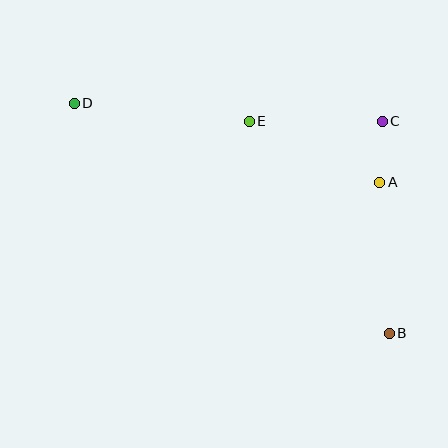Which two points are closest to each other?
Points A and C are closest to each other.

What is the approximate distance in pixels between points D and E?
The distance between D and E is approximately 176 pixels.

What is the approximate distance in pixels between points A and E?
The distance between A and E is approximately 144 pixels.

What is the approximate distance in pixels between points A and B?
The distance between A and B is approximately 152 pixels.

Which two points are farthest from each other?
Points B and D are farthest from each other.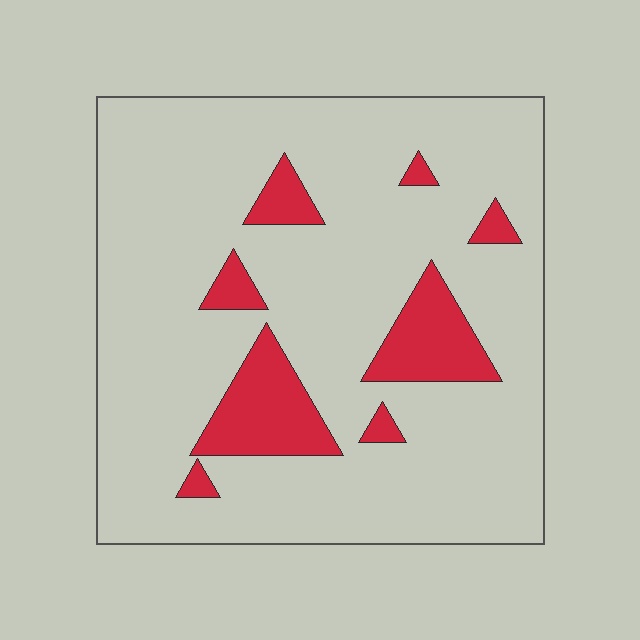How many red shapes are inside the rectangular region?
8.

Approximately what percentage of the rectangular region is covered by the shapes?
Approximately 15%.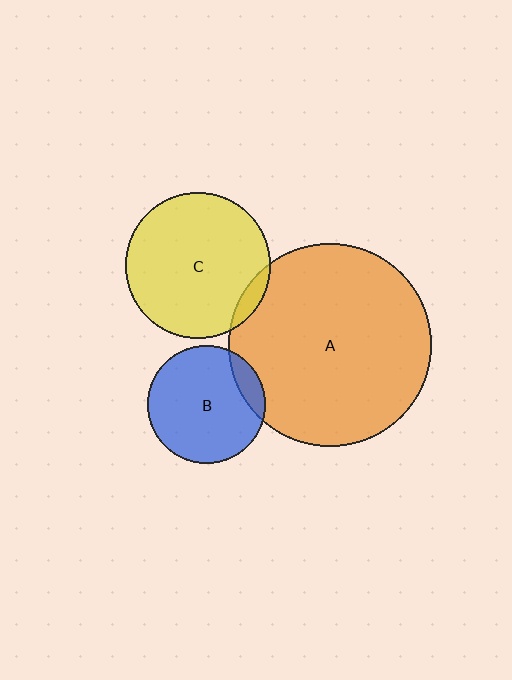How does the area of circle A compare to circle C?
Approximately 2.0 times.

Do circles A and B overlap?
Yes.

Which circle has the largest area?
Circle A (orange).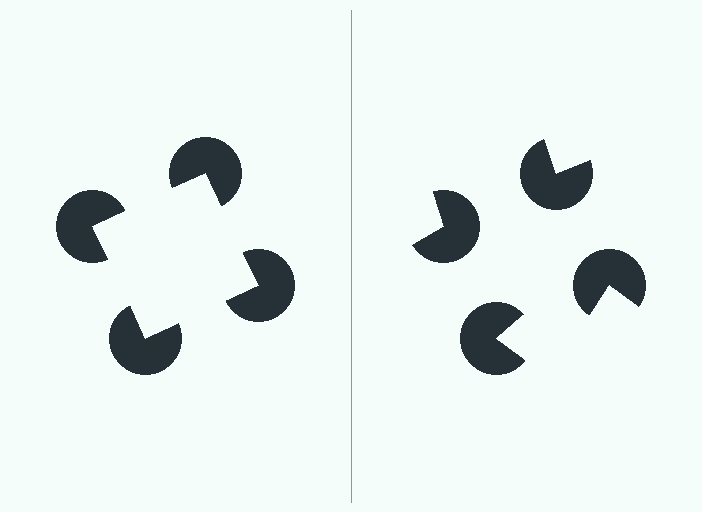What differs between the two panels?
The pac-man discs are positioned identically on both sides; only the wedge orientations differ. On the left they align to a square; on the right they are misaligned.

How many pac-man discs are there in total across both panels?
8 — 4 on each side.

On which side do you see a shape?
An illusory square appears on the left side. On the right side the wedge cuts are rotated, so no coherent shape forms.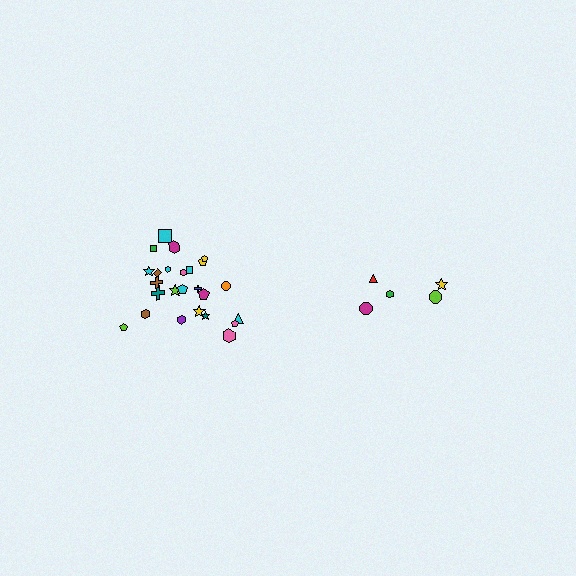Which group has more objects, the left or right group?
The left group.